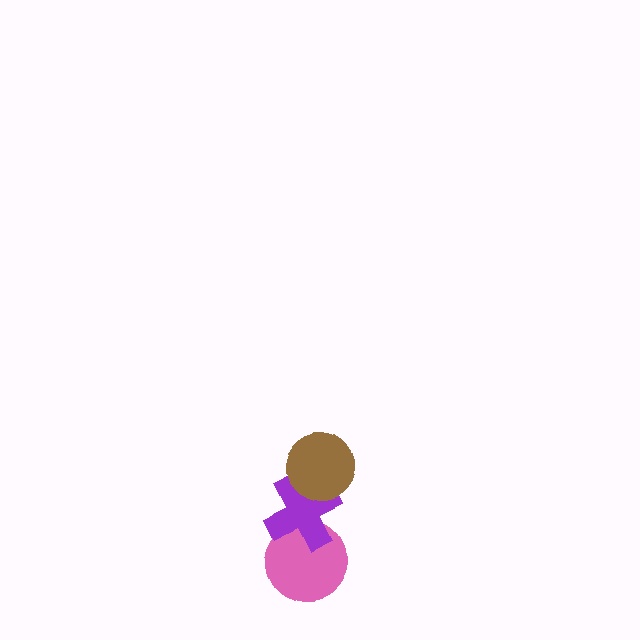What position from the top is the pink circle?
The pink circle is 3rd from the top.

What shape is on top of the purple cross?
The brown circle is on top of the purple cross.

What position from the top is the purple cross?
The purple cross is 2nd from the top.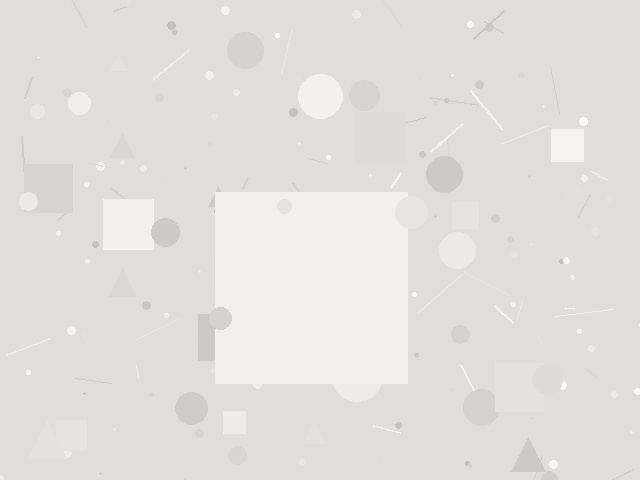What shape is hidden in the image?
A square is hidden in the image.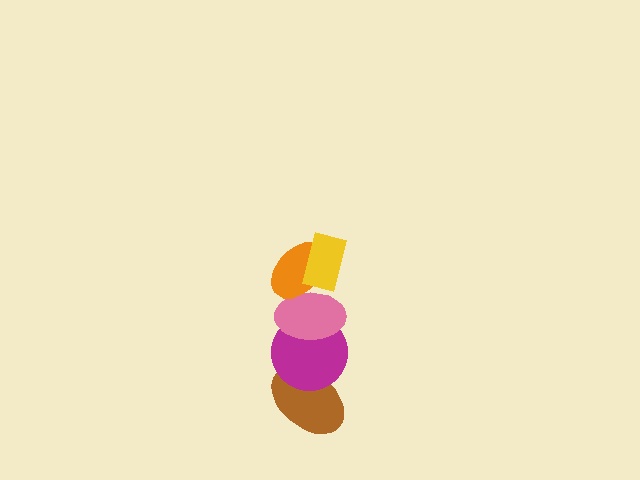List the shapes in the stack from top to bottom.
From top to bottom: the yellow rectangle, the orange ellipse, the pink ellipse, the magenta circle, the brown ellipse.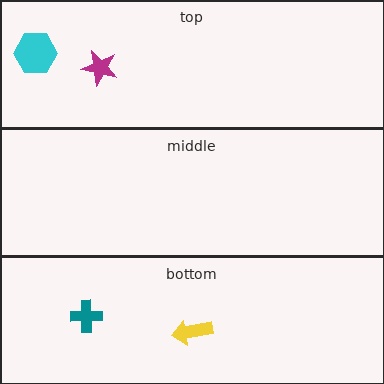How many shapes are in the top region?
2.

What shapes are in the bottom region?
The teal cross, the yellow arrow.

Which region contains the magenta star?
The top region.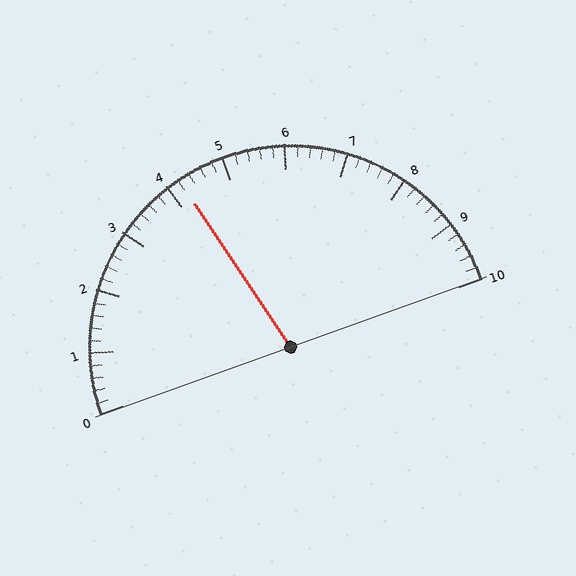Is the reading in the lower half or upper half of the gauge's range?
The reading is in the lower half of the range (0 to 10).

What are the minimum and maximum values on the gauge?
The gauge ranges from 0 to 10.